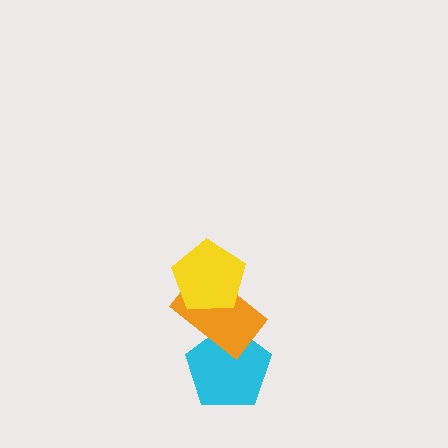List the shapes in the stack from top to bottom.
From top to bottom: the yellow pentagon, the orange rectangle, the cyan pentagon.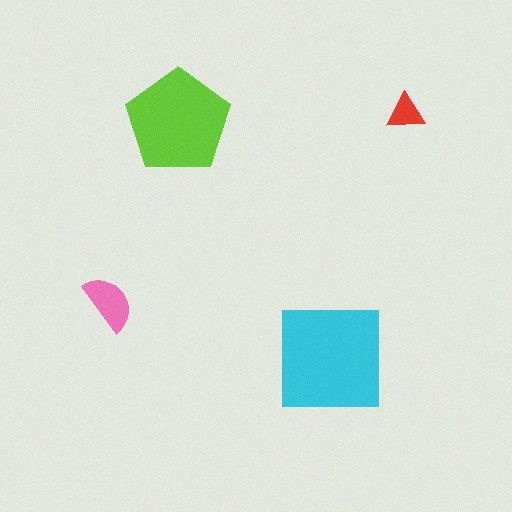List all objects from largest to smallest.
The cyan square, the lime pentagon, the pink semicircle, the red triangle.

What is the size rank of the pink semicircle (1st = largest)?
3rd.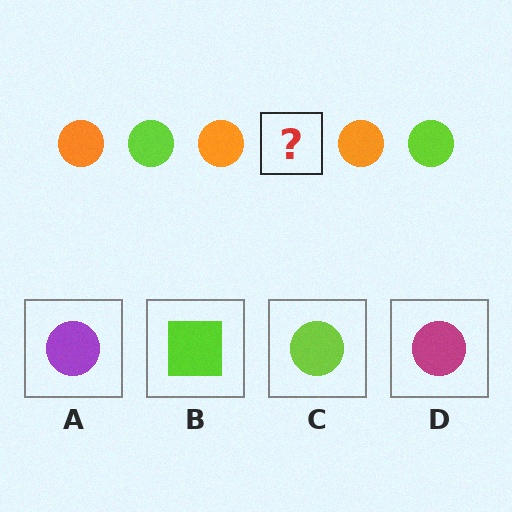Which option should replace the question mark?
Option C.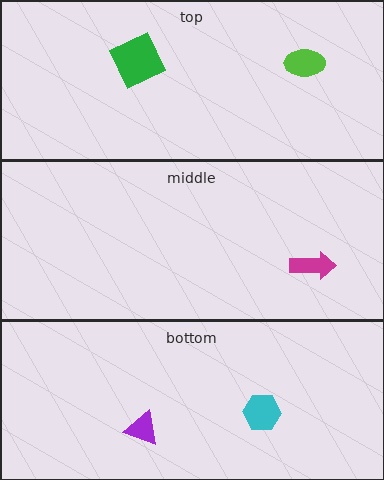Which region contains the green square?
The top region.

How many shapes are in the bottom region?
2.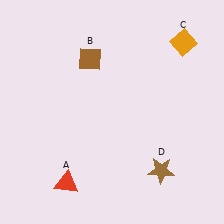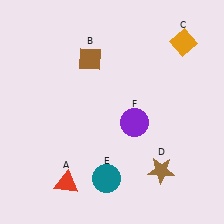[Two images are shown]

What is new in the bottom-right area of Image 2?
A purple circle (F) was added in the bottom-right area of Image 2.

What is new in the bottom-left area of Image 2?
A teal circle (E) was added in the bottom-left area of Image 2.